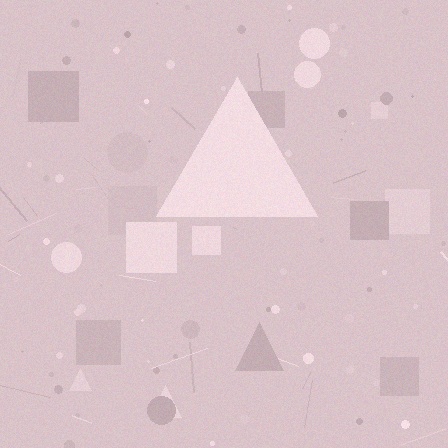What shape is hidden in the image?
A triangle is hidden in the image.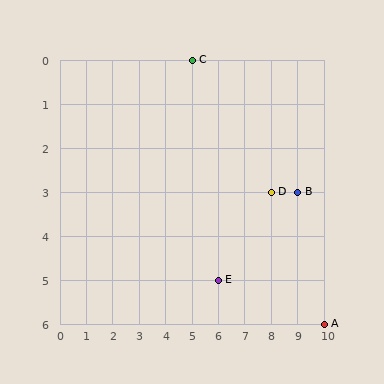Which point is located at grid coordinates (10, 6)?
Point A is at (10, 6).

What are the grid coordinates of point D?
Point D is at grid coordinates (8, 3).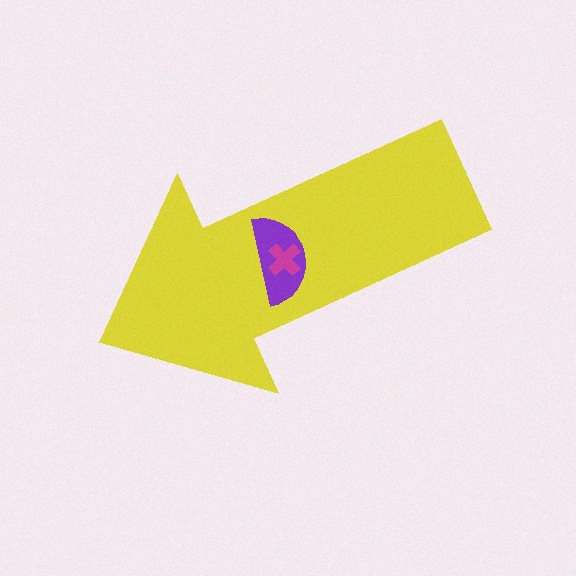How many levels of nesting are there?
3.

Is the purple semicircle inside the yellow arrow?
Yes.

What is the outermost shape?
The yellow arrow.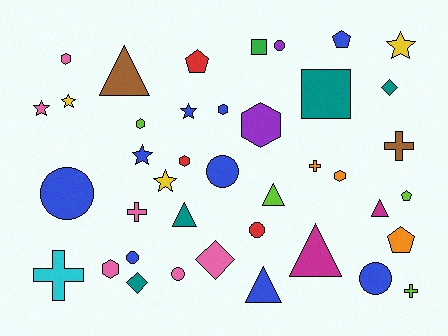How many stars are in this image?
There are 6 stars.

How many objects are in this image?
There are 40 objects.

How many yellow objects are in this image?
There are 3 yellow objects.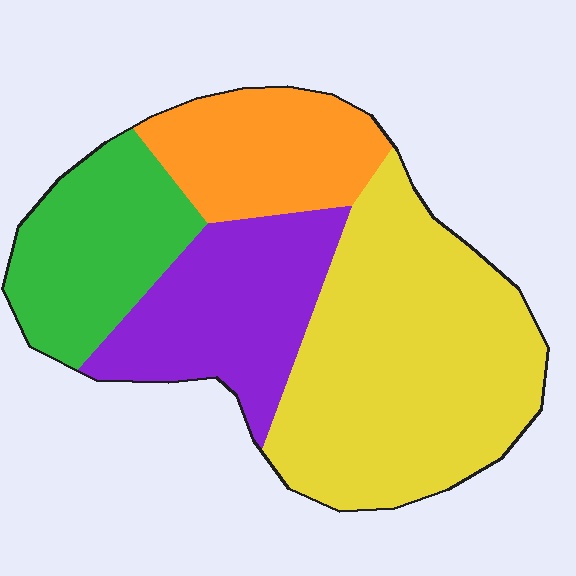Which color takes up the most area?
Yellow, at roughly 45%.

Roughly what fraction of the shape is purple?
Purple covers around 20% of the shape.